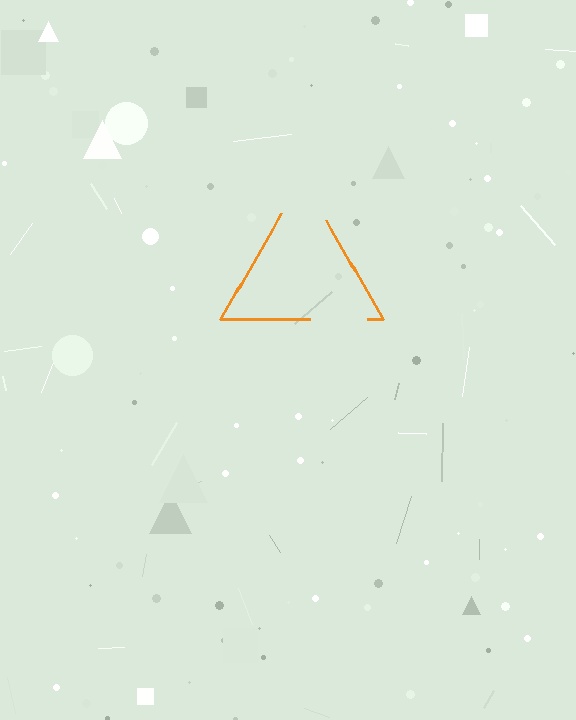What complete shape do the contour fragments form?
The contour fragments form a triangle.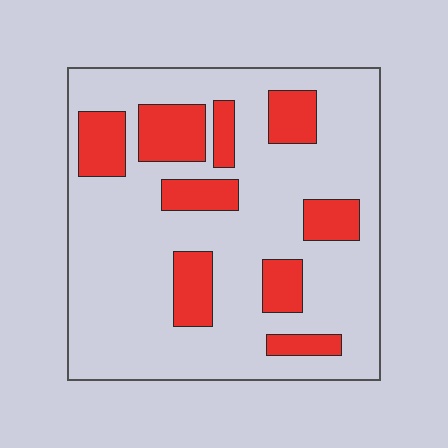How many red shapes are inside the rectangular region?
9.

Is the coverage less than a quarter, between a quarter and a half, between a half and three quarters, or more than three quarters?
Less than a quarter.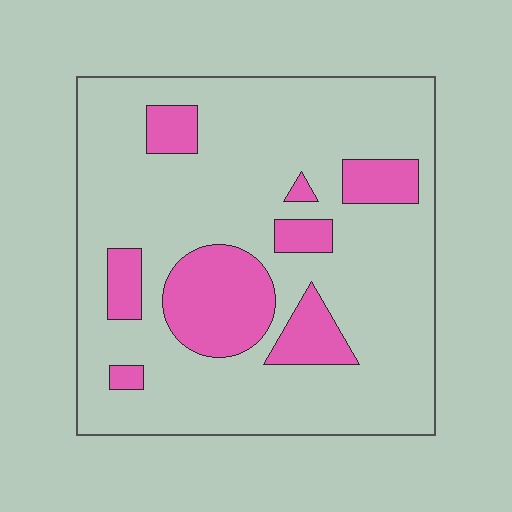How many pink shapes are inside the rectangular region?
8.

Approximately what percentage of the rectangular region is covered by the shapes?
Approximately 20%.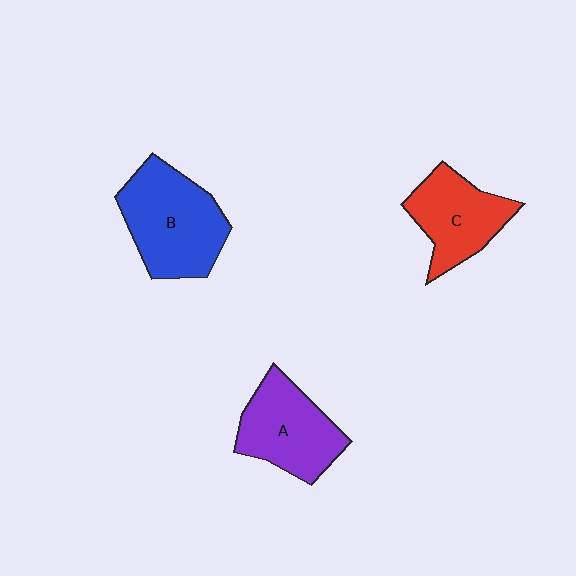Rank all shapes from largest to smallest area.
From largest to smallest: B (blue), A (purple), C (red).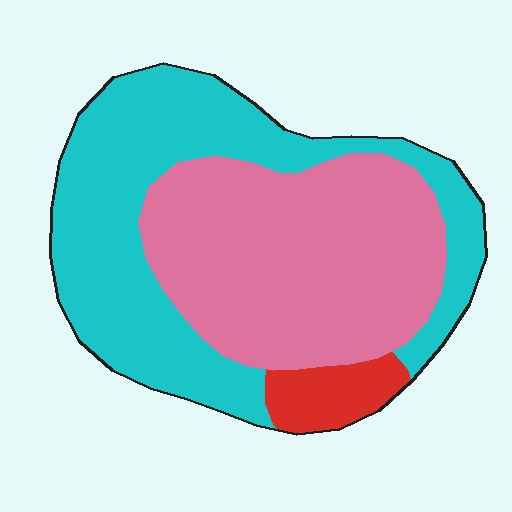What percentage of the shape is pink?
Pink covers about 45% of the shape.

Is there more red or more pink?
Pink.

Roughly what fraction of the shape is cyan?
Cyan takes up about one half (1/2) of the shape.